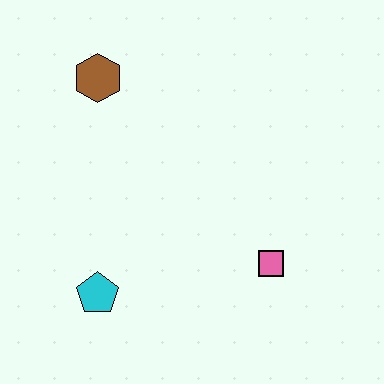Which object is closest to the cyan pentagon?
The pink square is closest to the cyan pentagon.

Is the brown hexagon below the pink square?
No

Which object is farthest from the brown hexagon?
The pink square is farthest from the brown hexagon.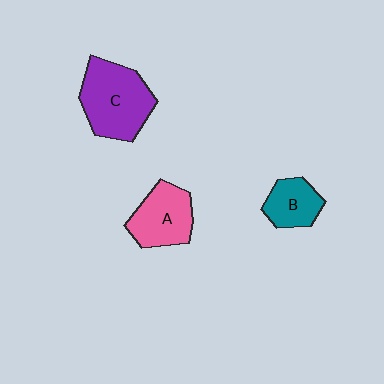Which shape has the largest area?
Shape C (purple).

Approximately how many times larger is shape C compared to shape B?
Approximately 2.0 times.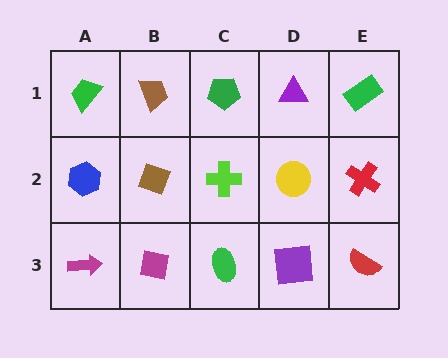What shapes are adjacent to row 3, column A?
A blue hexagon (row 2, column A), a magenta square (row 3, column B).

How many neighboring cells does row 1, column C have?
3.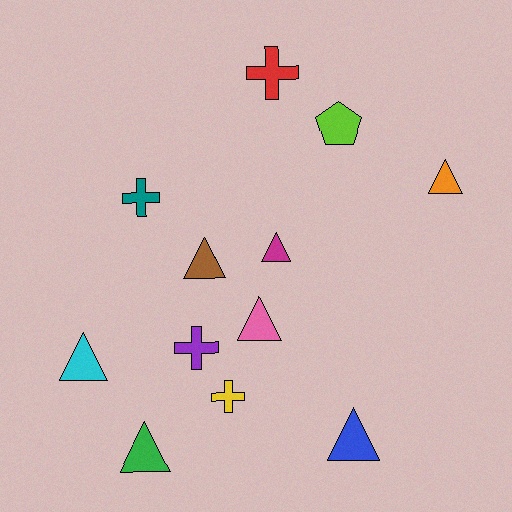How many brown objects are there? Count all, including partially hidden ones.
There is 1 brown object.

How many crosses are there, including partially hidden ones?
There are 4 crosses.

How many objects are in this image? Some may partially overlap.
There are 12 objects.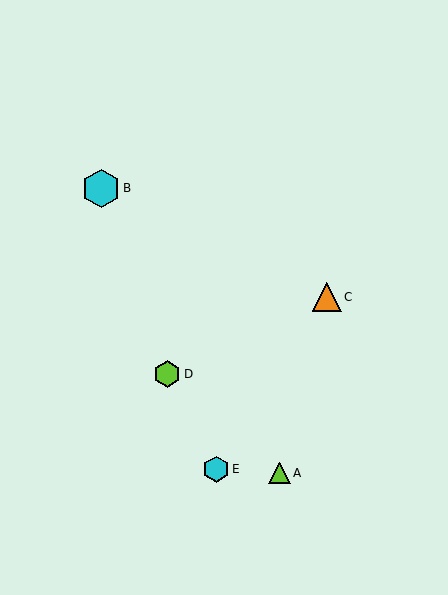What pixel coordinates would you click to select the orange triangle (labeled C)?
Click at (327, 297) to select the orange triangle C.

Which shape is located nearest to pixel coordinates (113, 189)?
The cyan hexagon (labeled B) at (101, 188) is nearest to that location.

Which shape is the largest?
The cyan hexagon (labeled B) is the largest.